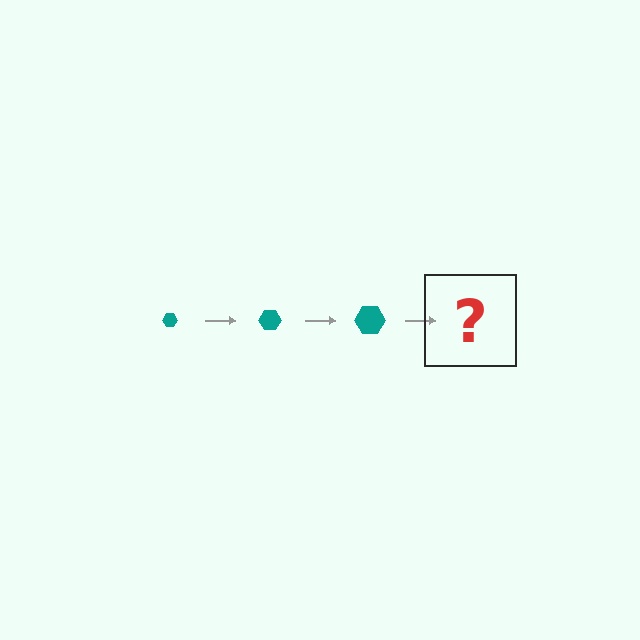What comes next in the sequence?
The next element should be a teal hexagon, larger than the previous one.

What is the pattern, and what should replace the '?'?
The pattern is that the hexagon gets progressively larger each step. The '?' should be a teal hexagon, larger than the previous one.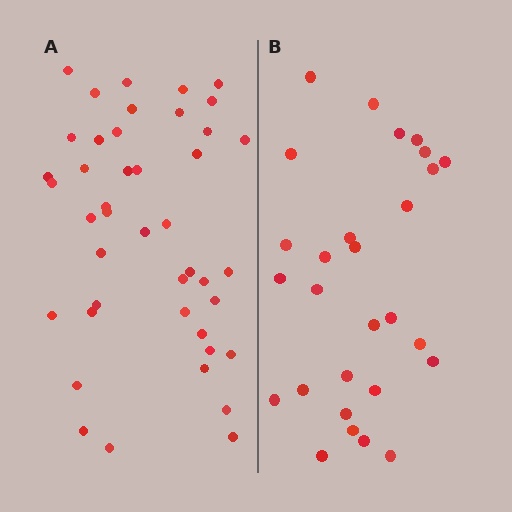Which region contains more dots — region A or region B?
Region A (the left region) has more dots.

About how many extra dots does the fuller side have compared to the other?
Region A has approximately 15 more dots than region B.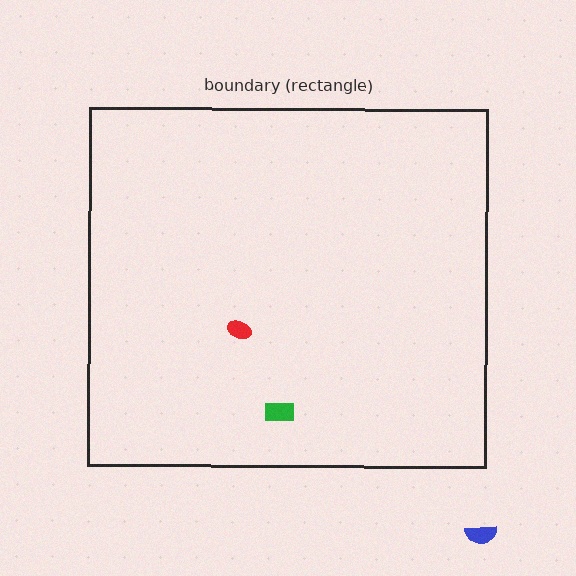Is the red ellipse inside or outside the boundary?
Inside.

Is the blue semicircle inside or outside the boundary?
Outside.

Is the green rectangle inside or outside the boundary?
Inside.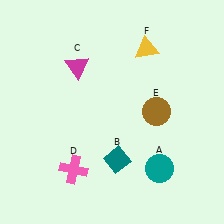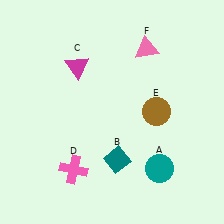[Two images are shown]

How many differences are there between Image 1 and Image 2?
There is 1 difference between the two images.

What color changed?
The triangle (F) changed from yellow in Image 1 to pink in Image 2.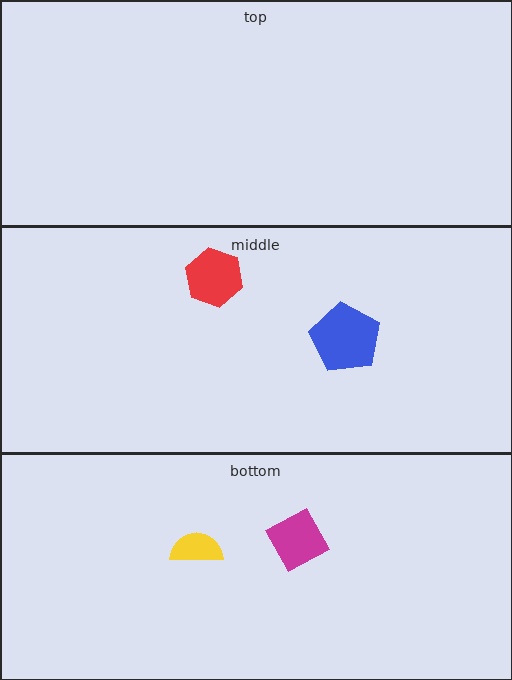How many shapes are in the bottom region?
2.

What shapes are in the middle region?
The blue pentagon, the red hexagon.